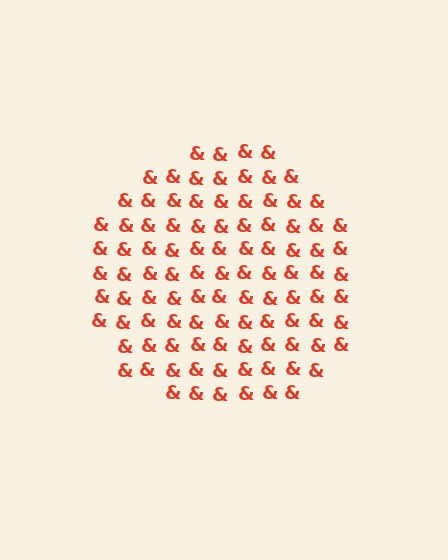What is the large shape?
The large shape is a circle.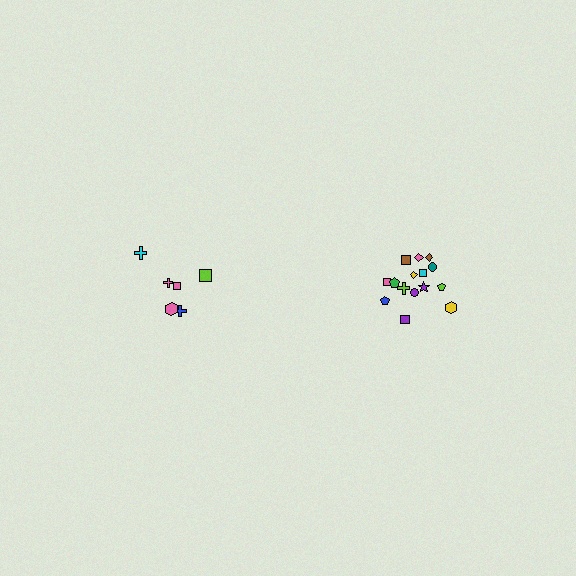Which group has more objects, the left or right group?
The right group.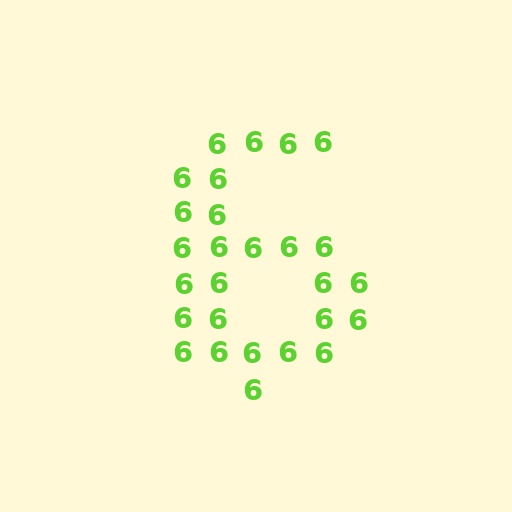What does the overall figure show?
The overall figure shows the digit 6.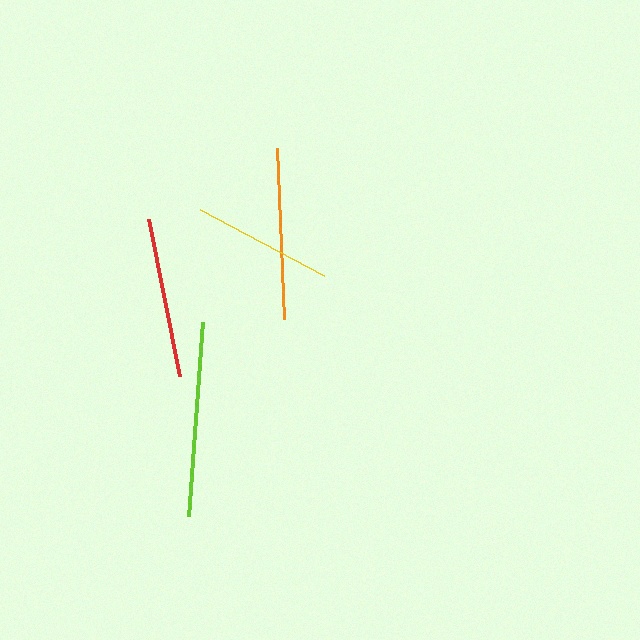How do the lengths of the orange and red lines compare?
The orange and red lines are approximately the same length.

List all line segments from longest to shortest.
From longest to shortest: lime, orange, red, yellow.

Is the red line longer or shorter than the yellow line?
The red line is longer than the yellow line.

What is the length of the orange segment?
The orange segment is approximately 171 pixels long.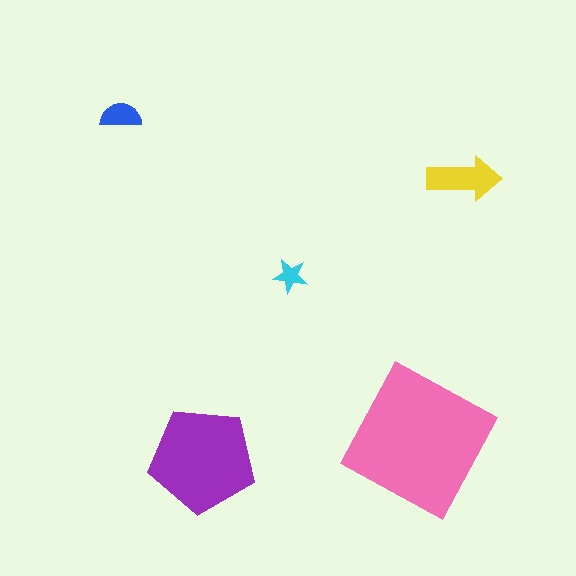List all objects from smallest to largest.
The cyan star, the blue semicircle, the yellow arrow, the purple pentagon, the pink square.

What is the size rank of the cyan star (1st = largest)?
5th.